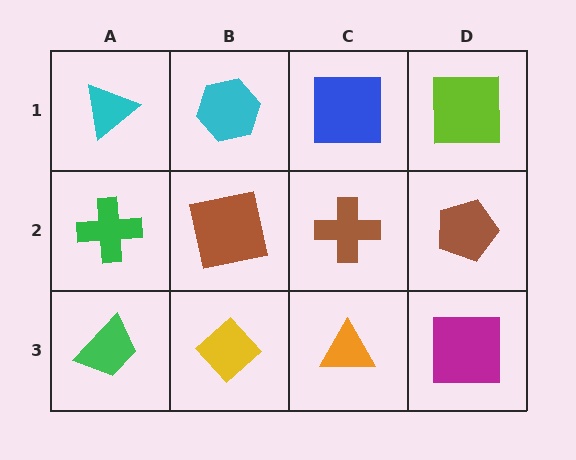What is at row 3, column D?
A magenta square.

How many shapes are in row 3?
4 shapes.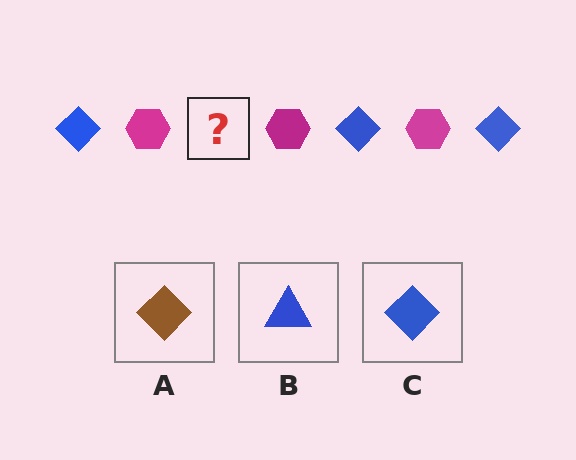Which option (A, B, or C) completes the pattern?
C.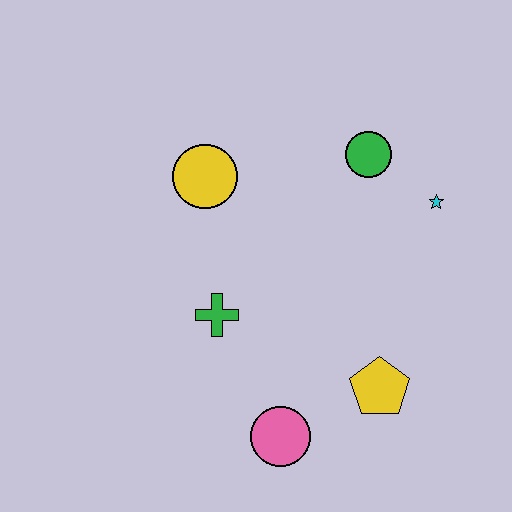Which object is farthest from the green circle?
The pink circle is farthest from the green circle.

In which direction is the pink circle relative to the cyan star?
The pink circle is below the cyan star.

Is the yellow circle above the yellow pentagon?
Yes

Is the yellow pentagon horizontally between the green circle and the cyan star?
Yes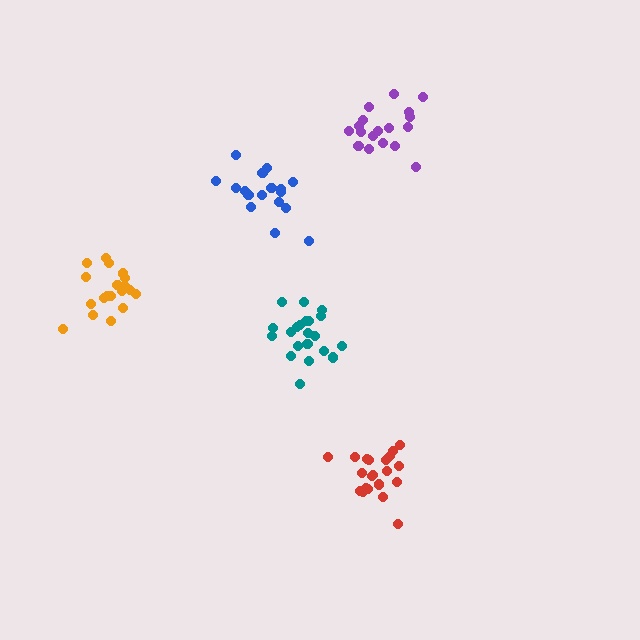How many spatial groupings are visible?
There are 5 spatial groupings.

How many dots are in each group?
Group 1: 17 dots, Group 2: 21 dots, Group 3: 19 dots, Group 4: 18 dots, Group 5: 21 dots (96 total).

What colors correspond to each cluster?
The clusters are colored: blue, teal, orange, purple, red.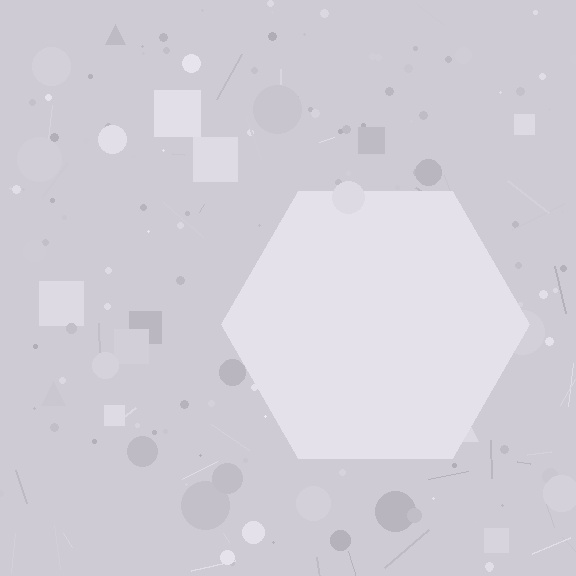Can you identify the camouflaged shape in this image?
The camouflaged shape is a hexagon.